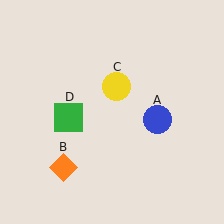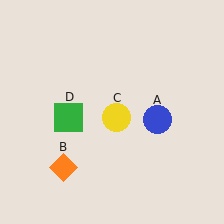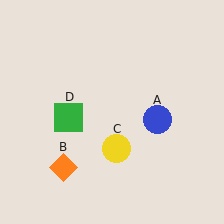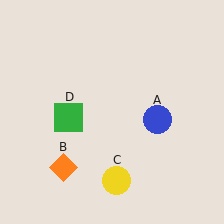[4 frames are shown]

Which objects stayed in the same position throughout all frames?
Blue circle (object A) and orange diamond (object B) and green square (object D) remained stationary.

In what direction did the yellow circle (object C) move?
The yellow circle (object C) moved down.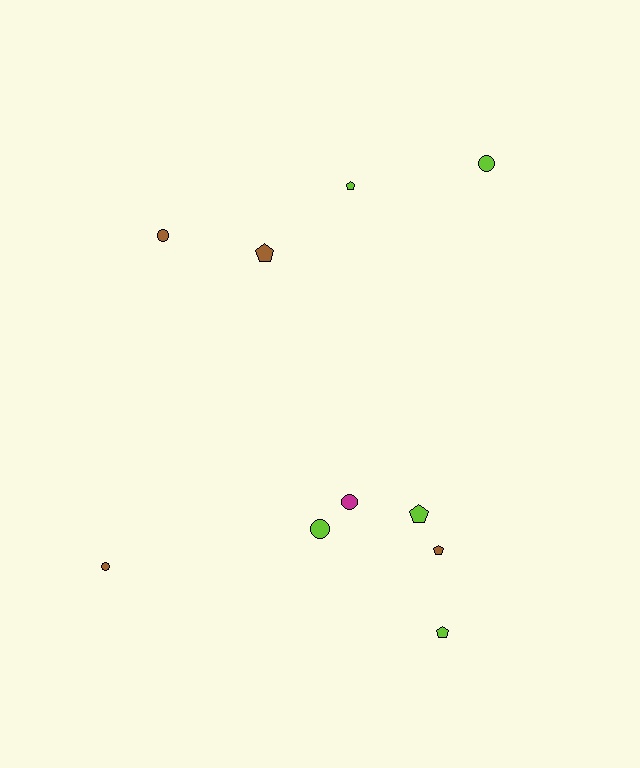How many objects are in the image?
There are 10 objects.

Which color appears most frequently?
Lime, with 5 objects.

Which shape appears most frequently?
Circle, with 5 objects.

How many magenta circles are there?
There is 1 magenta circle.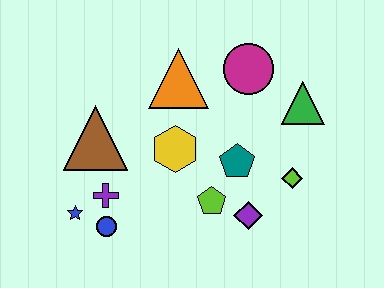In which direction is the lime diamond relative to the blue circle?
The lime diamond is to the right of the blue circle.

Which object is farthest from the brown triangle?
The green triangle is farthest from the brown triangle.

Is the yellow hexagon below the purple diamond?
No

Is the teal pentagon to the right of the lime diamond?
No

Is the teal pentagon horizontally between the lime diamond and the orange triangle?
Yes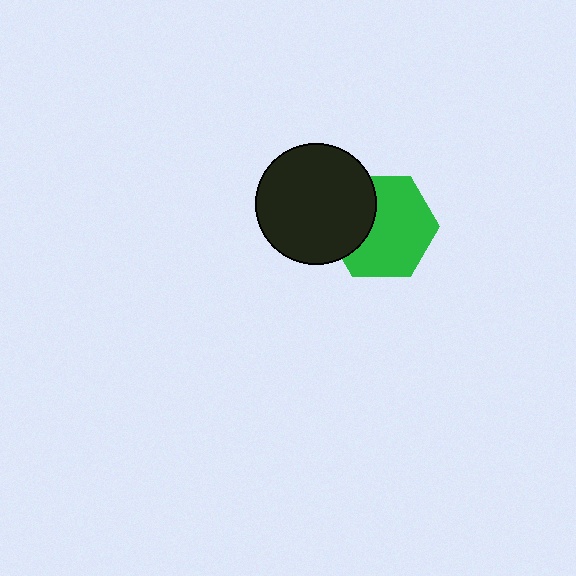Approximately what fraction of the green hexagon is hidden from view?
Roughly 32% of the green hexagon is hidden behind the black circle.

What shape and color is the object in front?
The object in front is a black circle.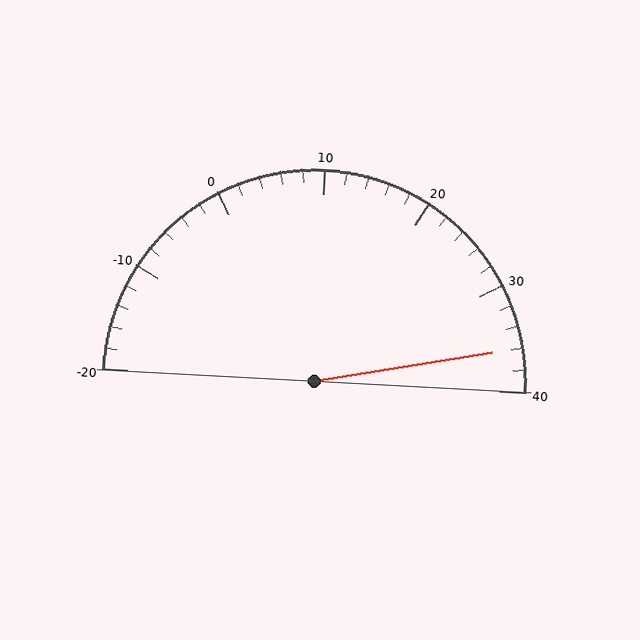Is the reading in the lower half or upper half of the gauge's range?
The reading is in the upper half of the range (-20 to 40).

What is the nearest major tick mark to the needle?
The nearest major tick mark is 40.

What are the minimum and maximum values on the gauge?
The gauge ranges from -20 to 40.